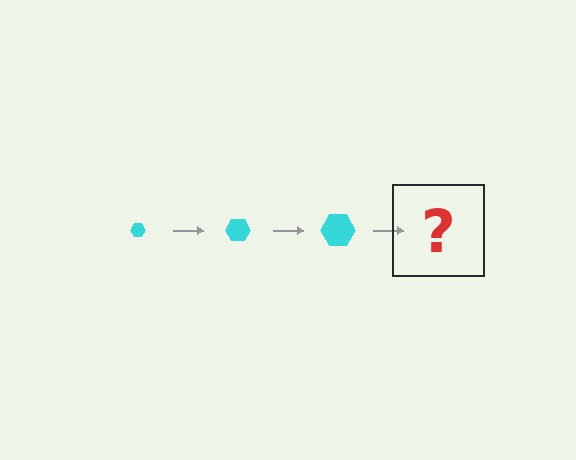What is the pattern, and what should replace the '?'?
The pattern is that the hexagon gets progressively larger each step. The '?' should be a cyan hexagon, larger than the previous one.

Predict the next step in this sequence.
The next step is a cyan hexagon, larger than the previous one.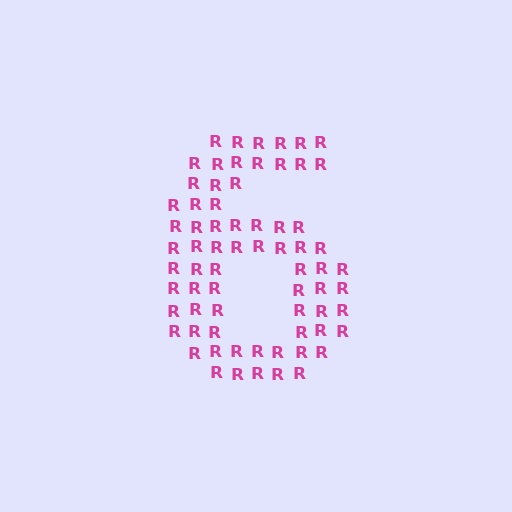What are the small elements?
The small elements are letter R's.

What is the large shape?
The large shape is the digit 6.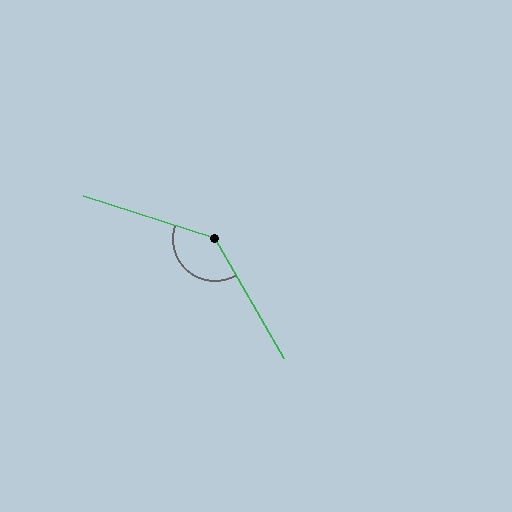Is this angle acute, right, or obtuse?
It is obtuse.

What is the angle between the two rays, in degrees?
Approximately 138 degrees.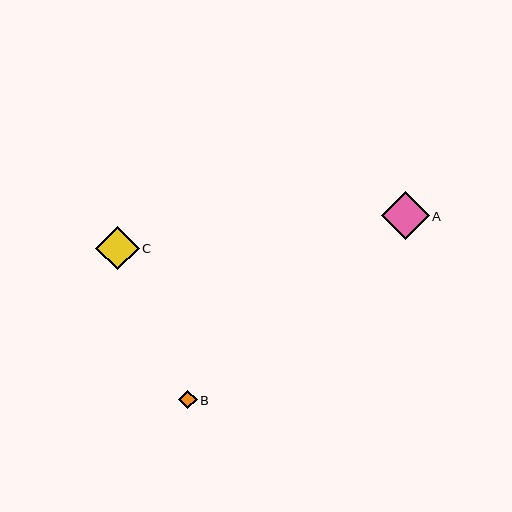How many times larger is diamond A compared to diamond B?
Diamond A is approximately 2.6 times the size of diamond B.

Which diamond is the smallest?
Diamond B is the smallest with a size of approximately 19 pixels.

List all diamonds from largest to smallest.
From largest to smallest: A, C, B.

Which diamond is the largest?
Diamond A is the largest with a size of approximately 48 pixels.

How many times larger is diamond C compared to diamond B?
Diamond C is approximately 2.3 times the size of diamond B.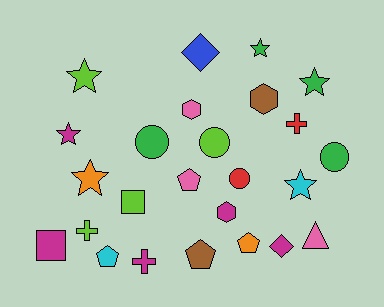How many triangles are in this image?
There is 1 triangle.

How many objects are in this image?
There are 25 objects.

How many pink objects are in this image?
There are 3 pink objects.